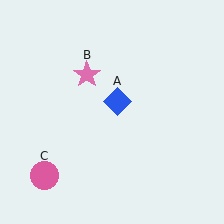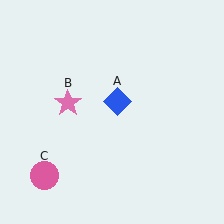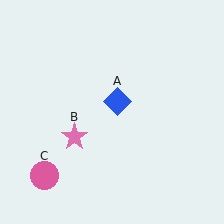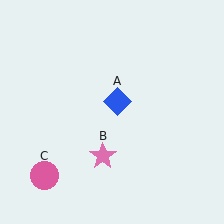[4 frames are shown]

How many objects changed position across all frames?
1 object changed position: pink star (object B).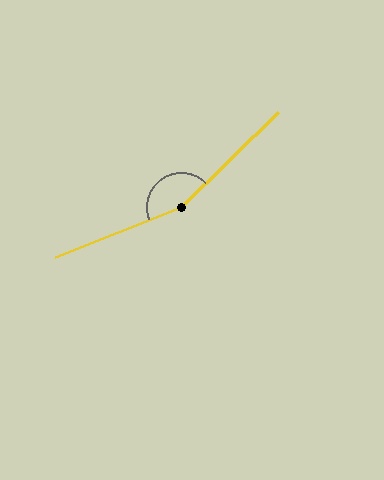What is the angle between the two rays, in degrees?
Approximately 157 degrees.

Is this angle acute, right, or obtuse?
It is obtuse.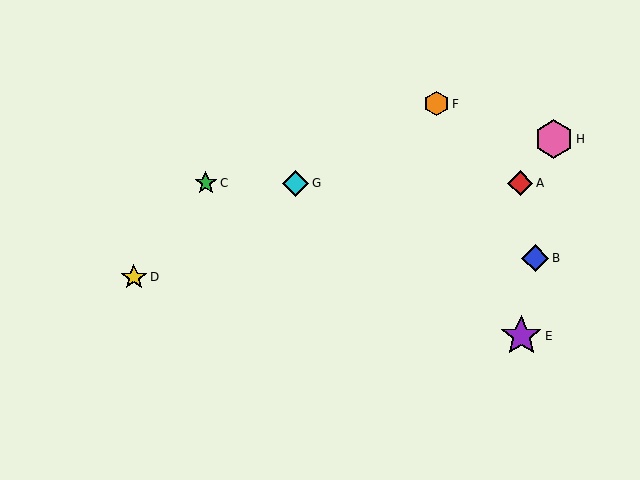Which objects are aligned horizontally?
Objects A, C, G are aligned horizontally.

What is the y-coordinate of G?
Object G is at y≈183.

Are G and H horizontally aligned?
No, G is at y≈183 and H is at y≈139.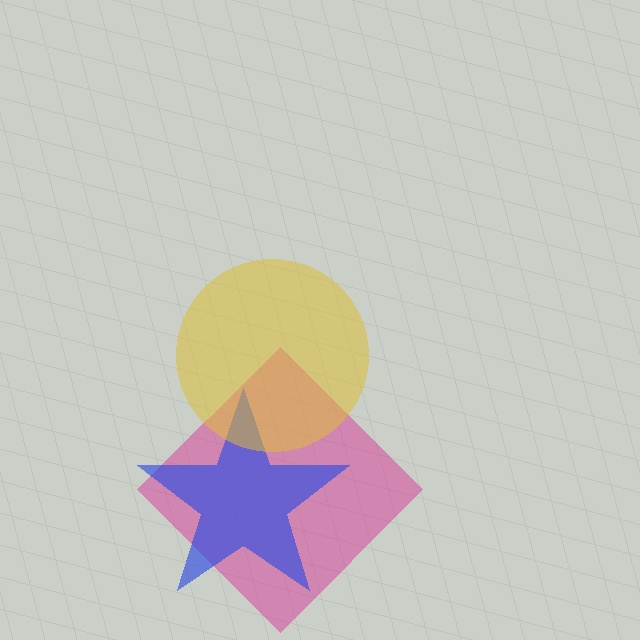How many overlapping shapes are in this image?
There are 3 overlapping shapes in the image.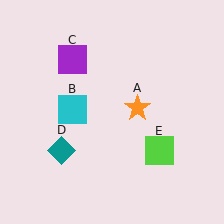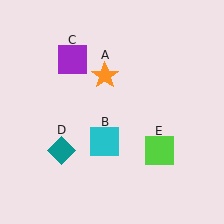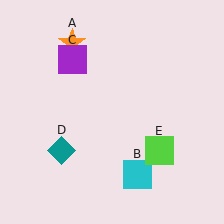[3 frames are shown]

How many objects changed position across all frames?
2 objects changed position: orange star (object A), cyan square (object B).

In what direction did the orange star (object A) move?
The orange star (object A) moved up and to the left.